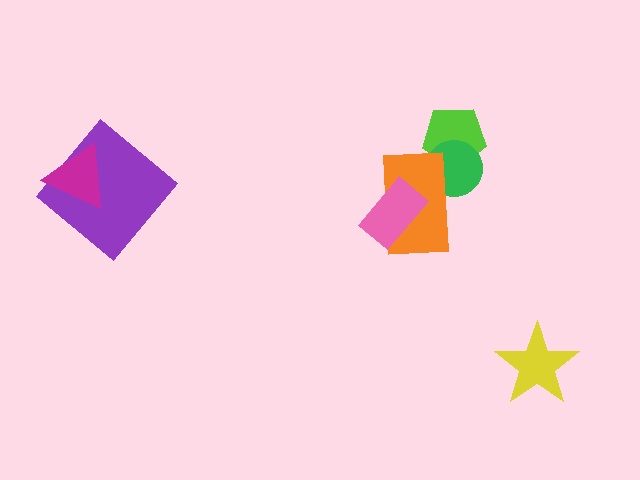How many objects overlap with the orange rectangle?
2 objects overlap with the orange rectangle.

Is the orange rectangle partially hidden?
Yes, it is partially covered by another shape.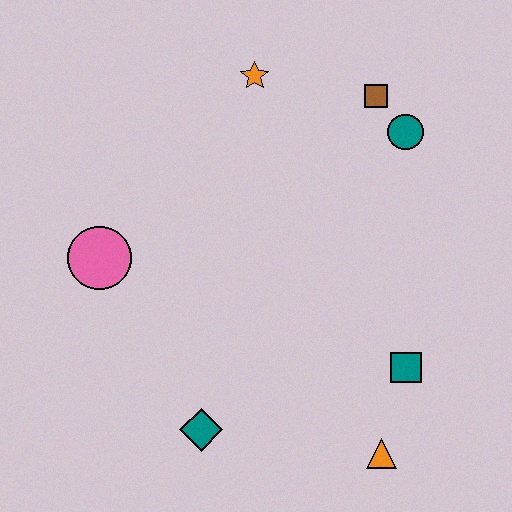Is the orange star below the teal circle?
No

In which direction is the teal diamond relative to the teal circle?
The teal diamond is below the teal circle.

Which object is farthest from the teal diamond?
The brown square is farthest from the teal diamond.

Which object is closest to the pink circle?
The teal diamond is closest to the pink circle.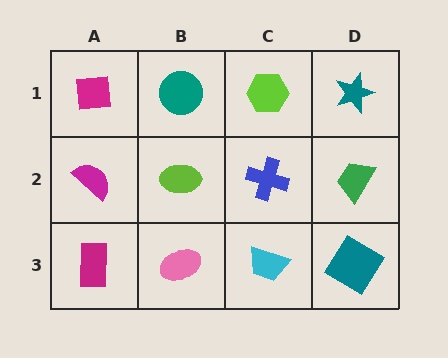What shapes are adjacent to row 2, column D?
A teal star (row 1, column D), a teal diamond (row 3, column D), a blue cross (row 2, column C).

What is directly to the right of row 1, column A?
A teal circle.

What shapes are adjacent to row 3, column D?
A green trapezoid (row 2, column D), a cyan trapezoid (row 3, column C).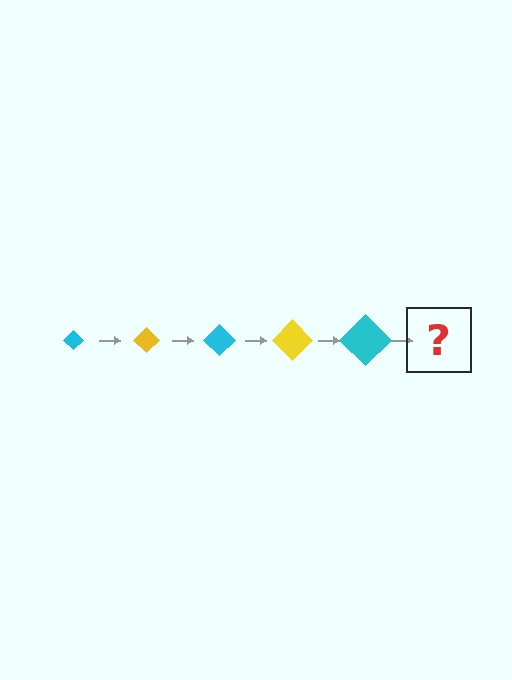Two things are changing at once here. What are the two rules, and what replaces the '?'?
The two rules are that the diamond grows larger each step and the color cycles through cyan and yellow. The '?' should be a yellow diamond, larger than the previous one.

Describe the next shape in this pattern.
It should be a yellow diamond, larger than the previous one.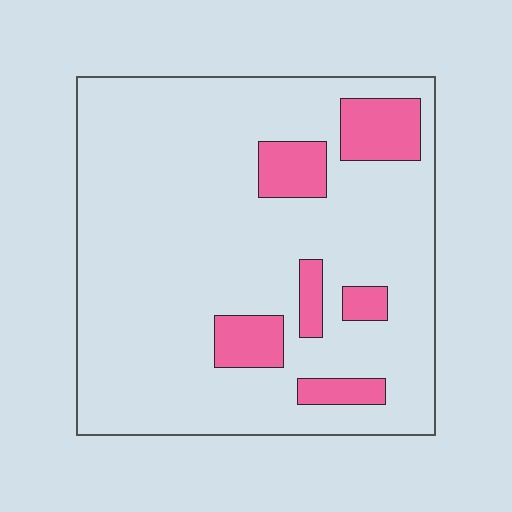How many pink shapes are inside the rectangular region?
6.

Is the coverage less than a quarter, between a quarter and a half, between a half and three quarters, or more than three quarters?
Less than a quarter.